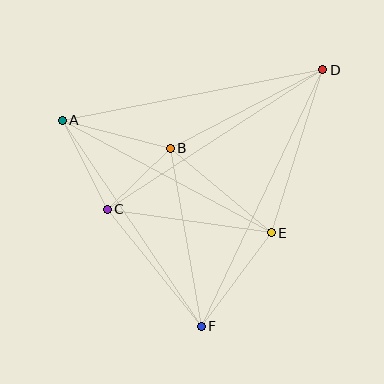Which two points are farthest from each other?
Points D and F are farthest from each other.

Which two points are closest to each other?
Points B and C are closest to each other.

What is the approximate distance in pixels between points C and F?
The distance between C and F is approximately 150 pixels.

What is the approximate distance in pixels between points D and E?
The distance between D and E is approximately 171 pixels.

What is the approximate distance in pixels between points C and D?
The distance between C and D is approximately 257 pixels.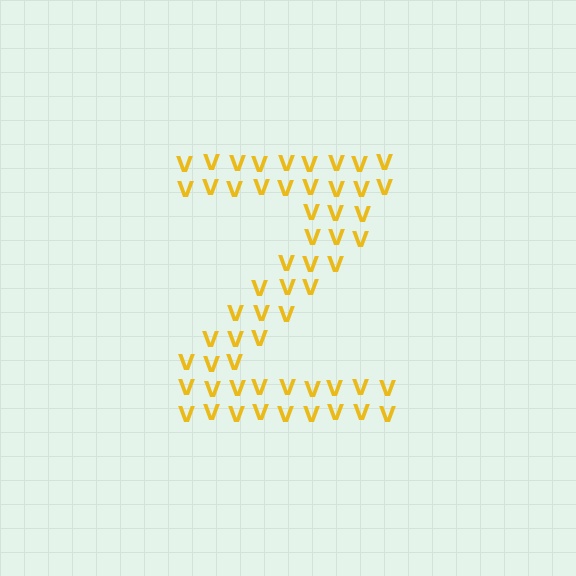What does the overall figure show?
The overall figure shows the letter Z.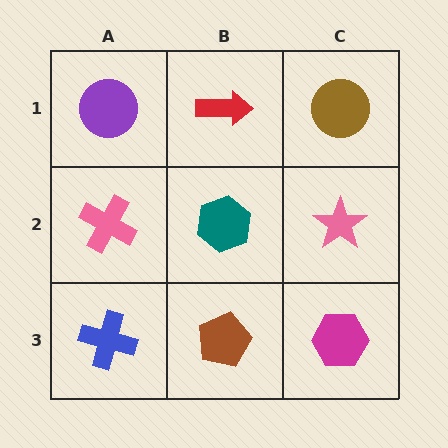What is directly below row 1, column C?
A pink star.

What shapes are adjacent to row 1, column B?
A teal hexagon (row 2, column B), a purple circle (row 1, column A), a brown circle (row 1, column C).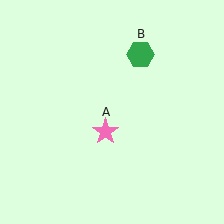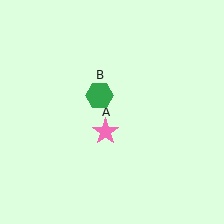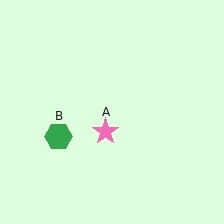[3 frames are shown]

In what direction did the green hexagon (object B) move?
The green hexagon (object B) moved down and to the left.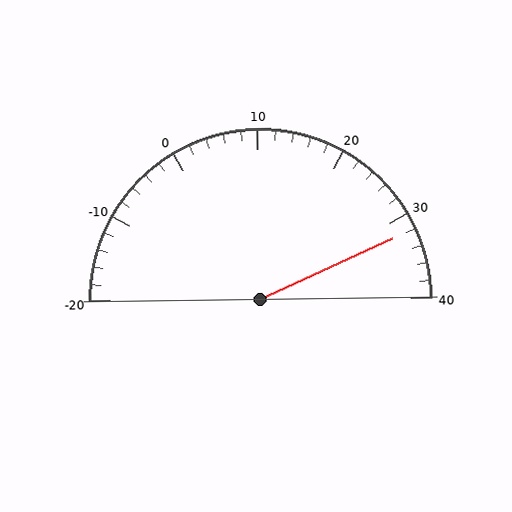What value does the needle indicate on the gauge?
The needle indicates approximately 32.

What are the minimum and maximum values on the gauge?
The gauge ranges from -20 to 40.